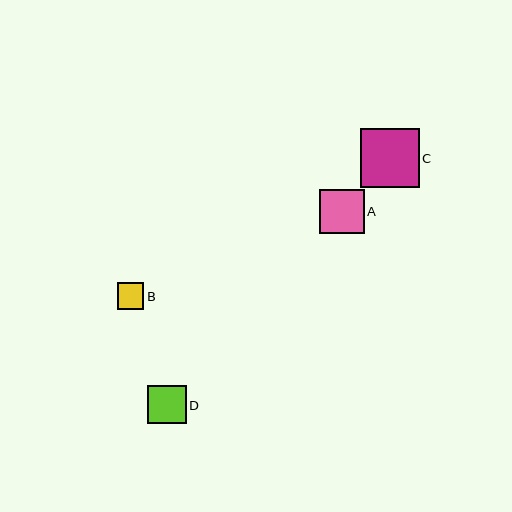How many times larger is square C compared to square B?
Square C is approximately 2.2 times the size of square B.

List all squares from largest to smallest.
From largest to smallest: C, A, D, B.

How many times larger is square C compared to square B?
Square C is approximately 2.2 times the size of square B.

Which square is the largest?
Square C is the largest with a size of approximately 59 pixels.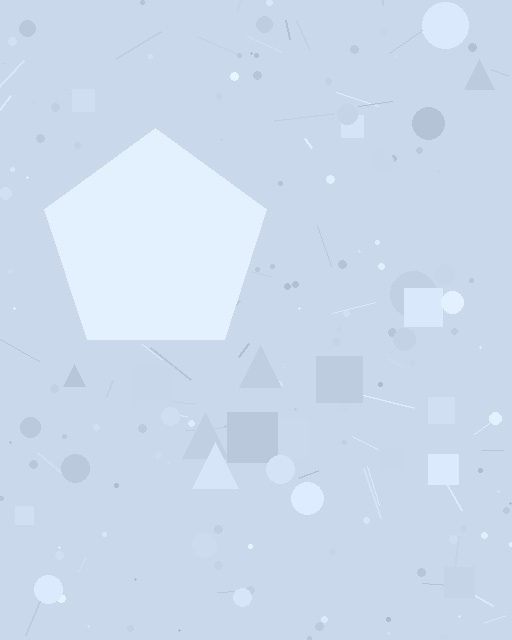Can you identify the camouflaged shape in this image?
The camouflaged shape is a pentagon.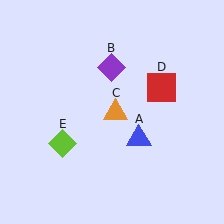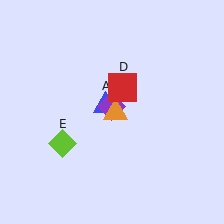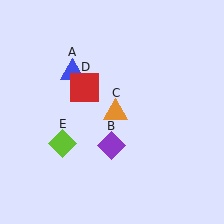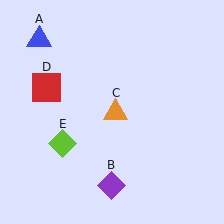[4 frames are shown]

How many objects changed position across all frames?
3 objects changed position: blue triangle (object A), purple diamond (object B), red square (object D).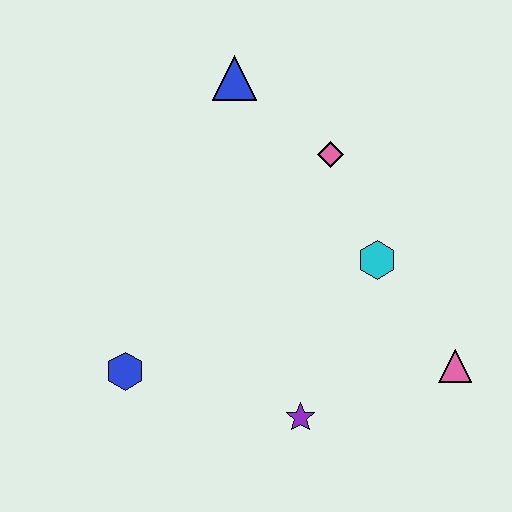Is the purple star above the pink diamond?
No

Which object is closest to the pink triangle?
The cyan hexagon is closest to the pink triangle.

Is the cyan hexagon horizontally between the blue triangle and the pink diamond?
No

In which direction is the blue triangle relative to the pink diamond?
The blue triangle is to the left of the pink diamond.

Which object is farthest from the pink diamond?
The blue hexagon is farthest from the pink diamond.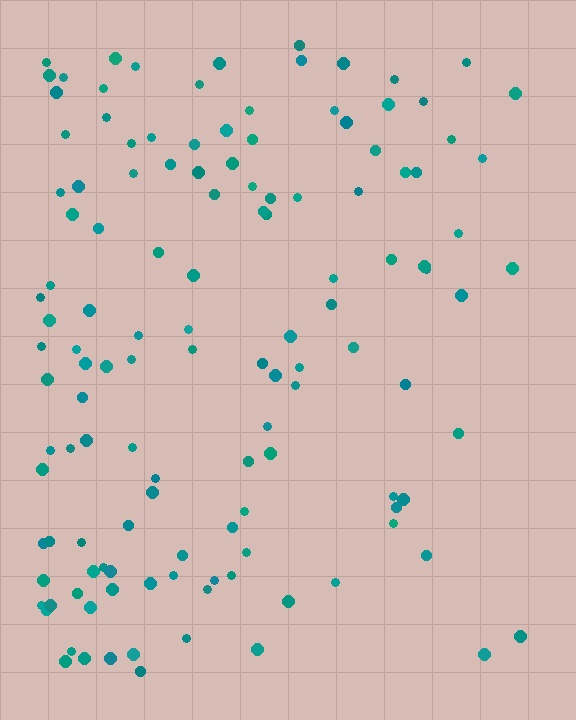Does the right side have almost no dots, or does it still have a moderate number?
Still a moderate number, just noticeably fewer than the left.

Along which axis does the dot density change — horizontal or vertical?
Horizontal.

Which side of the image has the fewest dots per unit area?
The right.